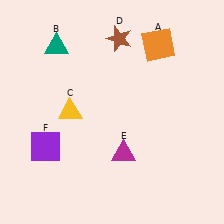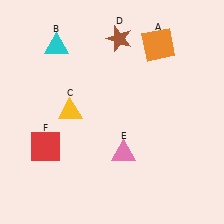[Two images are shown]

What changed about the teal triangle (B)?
In Image 1, B is teal. In Image 2, it changed to cyan.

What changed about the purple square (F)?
In Image 1, F is purple. In Image 2, it changed to red.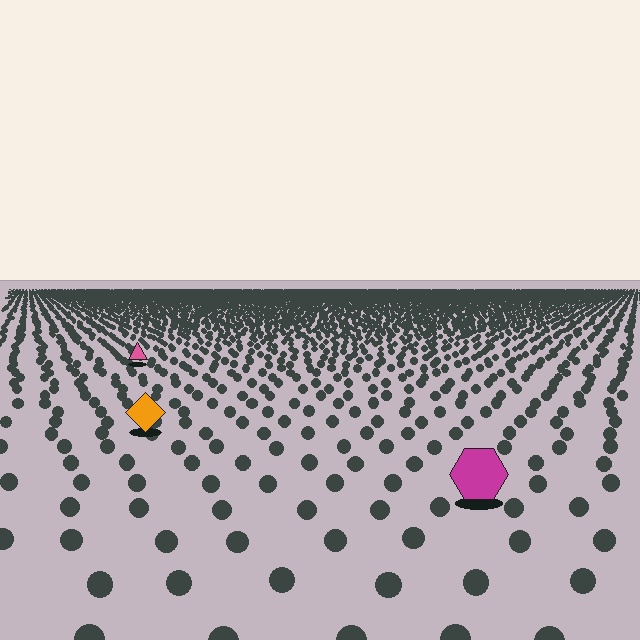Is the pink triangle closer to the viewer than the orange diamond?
No. The orange diamond is closer — you can tell from the texture gradient: the ground texture is coarser near it.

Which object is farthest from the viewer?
The pink triangle is farthest from the viewer. It appears smaller and the ground texture around it is denser.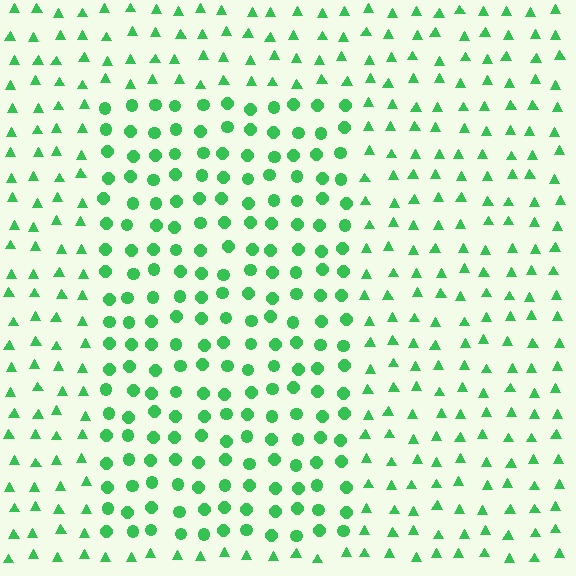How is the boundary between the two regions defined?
The boundary is defined by a change in element shape: circles inside vs. triangles outside. All elements share the same color and spacing.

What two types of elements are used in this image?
The image uses circles inside the rectangle region and triangles outside it.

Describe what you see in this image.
The image is filled with small green elements arranged in a uniform grid. A rectangle-shaped region contains circles, while the surrounding area contains triangles. The boundary is defined purely by the change in element shape.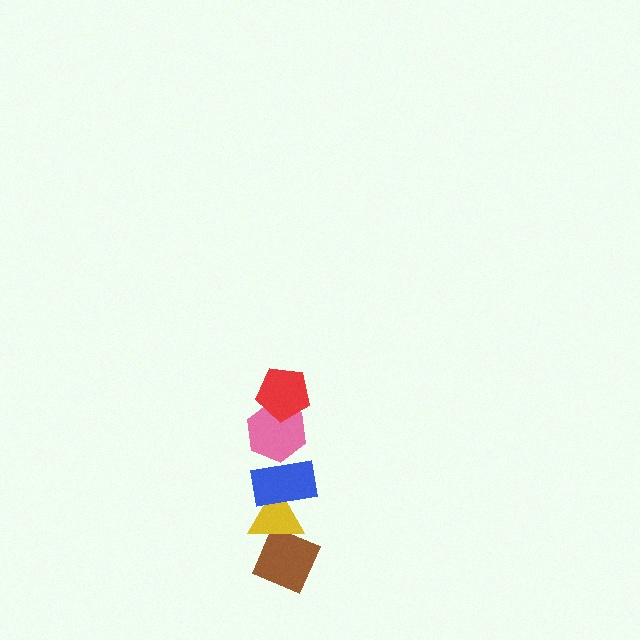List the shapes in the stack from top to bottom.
From top to bottom: the red pentagon, the pink hexagon, the blue rectangle, the yellow triangle, the brown diamond.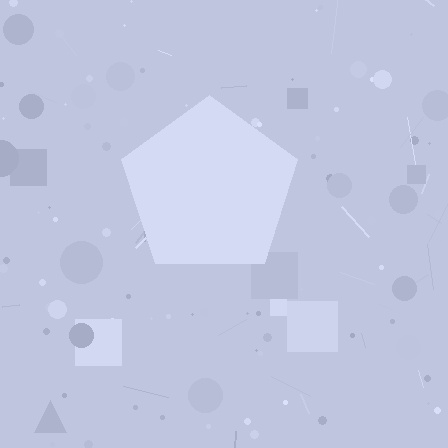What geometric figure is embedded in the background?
A pentagon is embedded in the background.